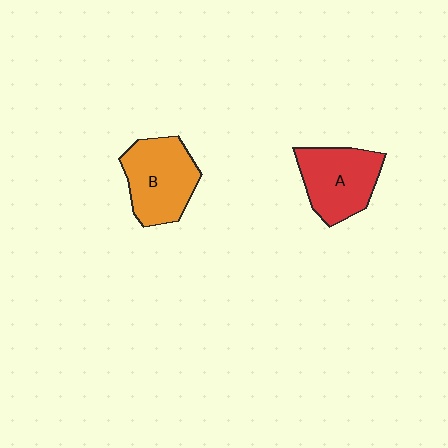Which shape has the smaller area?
Shape A (red).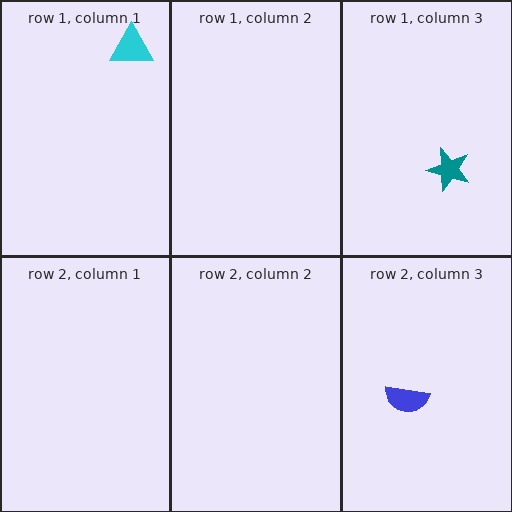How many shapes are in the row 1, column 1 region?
1.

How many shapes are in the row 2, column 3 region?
1.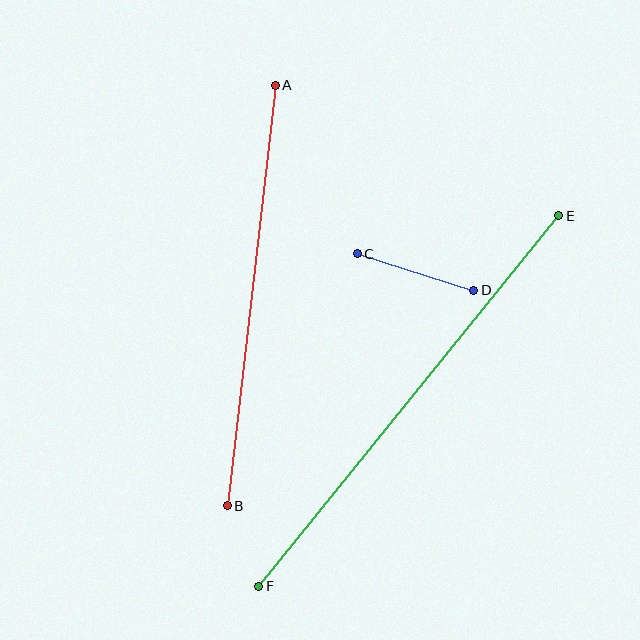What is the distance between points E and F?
The distance is approximately 477 pixels.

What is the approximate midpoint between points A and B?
The midpoint is at approximately (251, 296) pixels.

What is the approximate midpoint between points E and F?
The midpoint is at approximately (409, 401) pixels.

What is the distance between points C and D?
The distance is approximately 122 pixels.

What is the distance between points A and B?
The distance is approximately 423 pixels.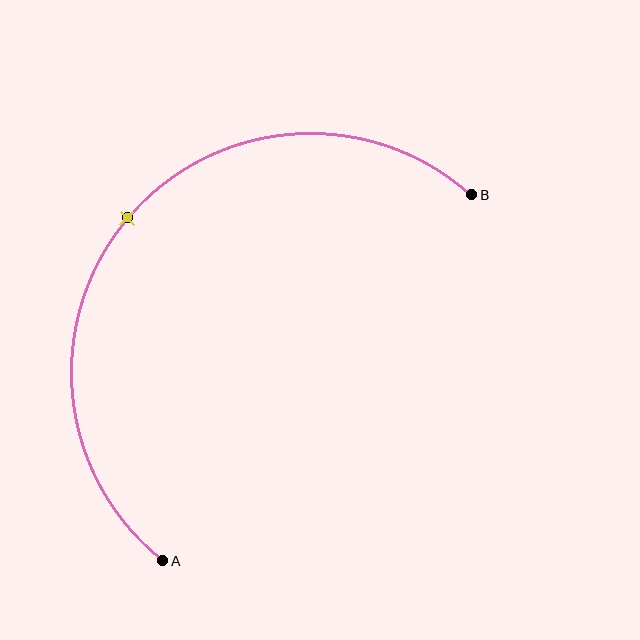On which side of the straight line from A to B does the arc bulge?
The arc bulges above and to the left of the straight line connecting A and B.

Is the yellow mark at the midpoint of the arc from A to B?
Yes. The yellow mark lies on the arc at equal arc-length from both A and B — it is the arc midpoint.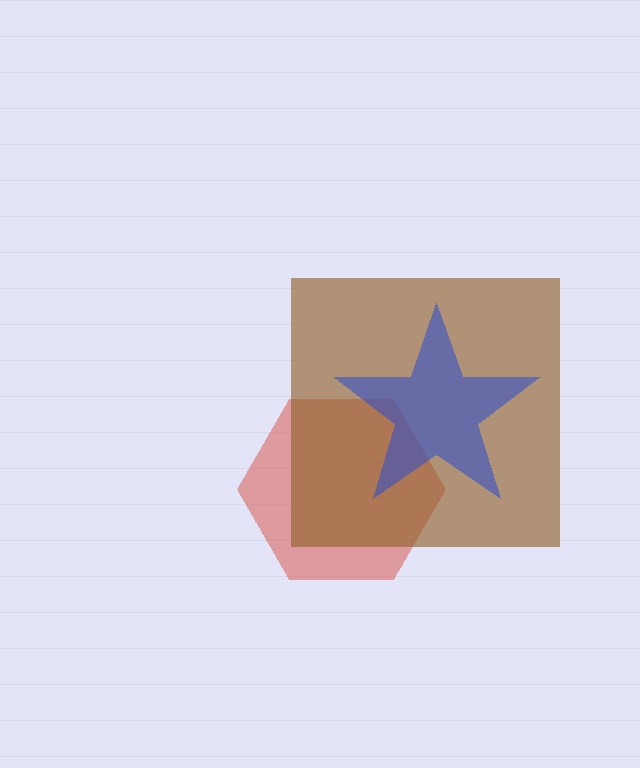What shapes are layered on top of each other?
The layered shapes are: a red hexagon, a brown square, a blue star.